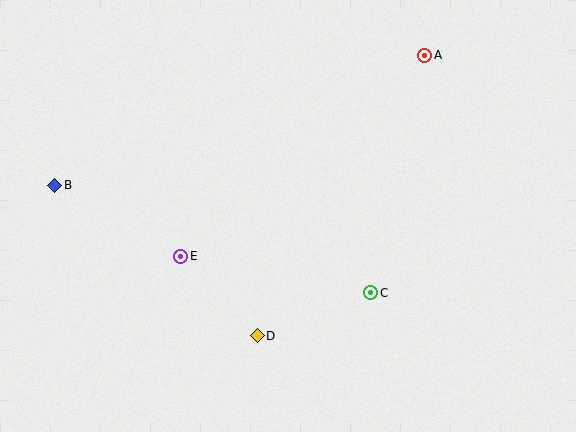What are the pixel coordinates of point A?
Point A is at (425, 55).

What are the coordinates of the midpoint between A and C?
The midpoint between A and C is at (398, 174).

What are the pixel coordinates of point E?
Point E is at (181, 256).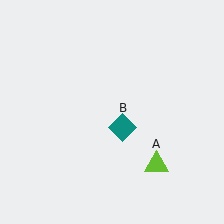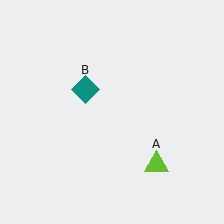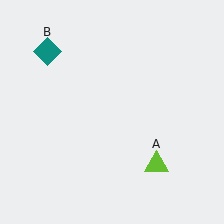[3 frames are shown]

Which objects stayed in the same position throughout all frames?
Lime triangle (object A) remained stationary.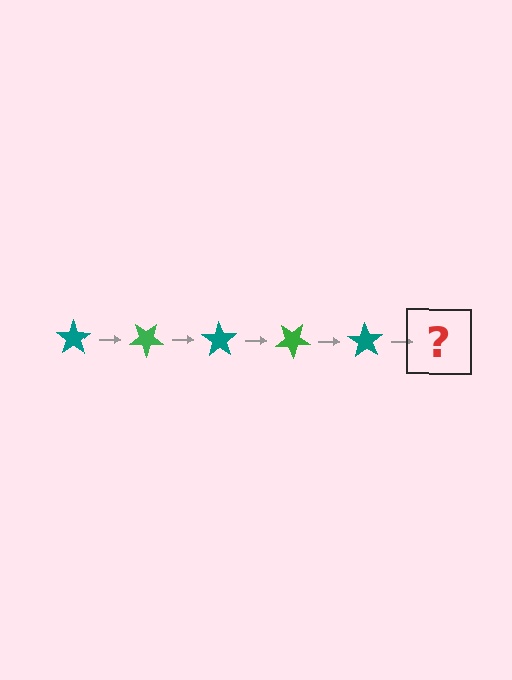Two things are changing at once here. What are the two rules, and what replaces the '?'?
The two rules are that it rotates 35 degrees each step and the color cycles through teal and green. The '?' should be a green star, rotated 175 degrees from the start.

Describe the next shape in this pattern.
It should be a green star, rotated 175 degrees from the start.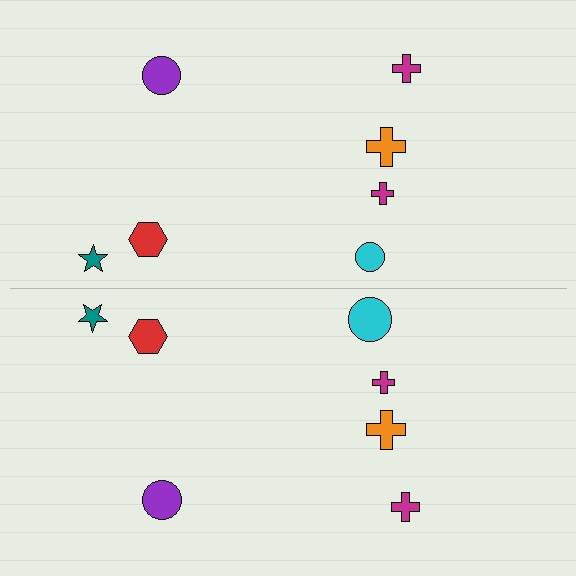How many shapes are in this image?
There are 14 shapes in this image.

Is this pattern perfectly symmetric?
No, the pattern is not perfectly symmetric. The cyan circle on the bottom side has a different size than its mirror counterpart.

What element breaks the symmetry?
The cyan circle on the bottom side has a different size than its mirror counterpart.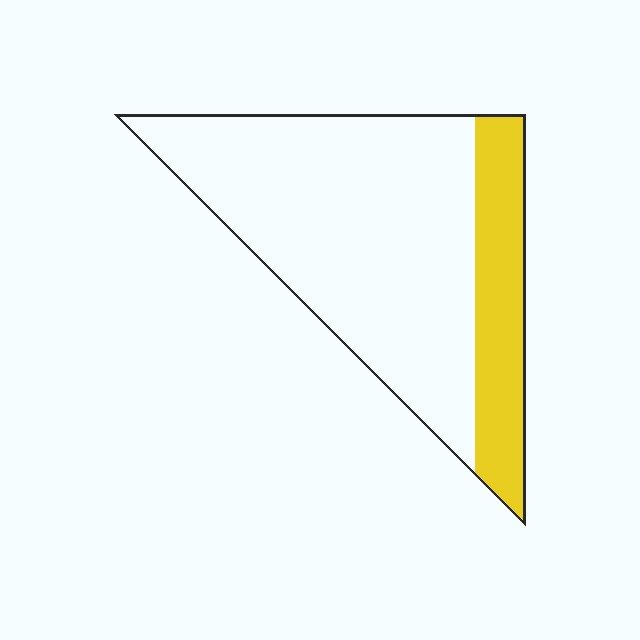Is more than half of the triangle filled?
No.